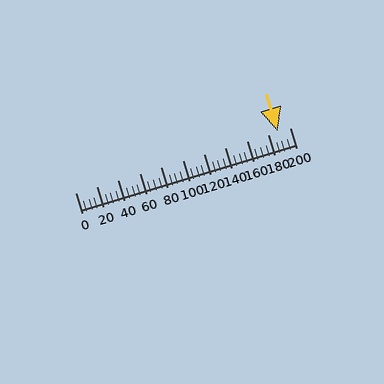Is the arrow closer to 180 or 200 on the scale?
The arrow is closer to 180.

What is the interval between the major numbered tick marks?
The major tick marks are spaced 20 units apart.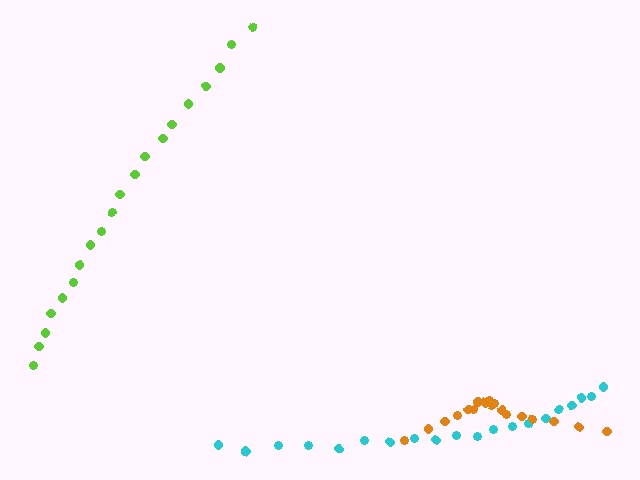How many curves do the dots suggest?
There are 3 distinct paths.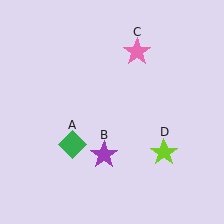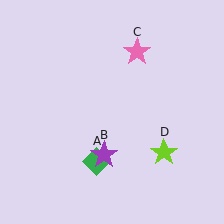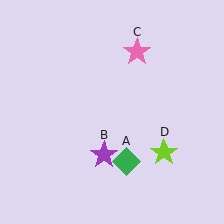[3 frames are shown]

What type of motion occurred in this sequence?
The green diamond (object A) rotated counterclockwise around the center of the scene.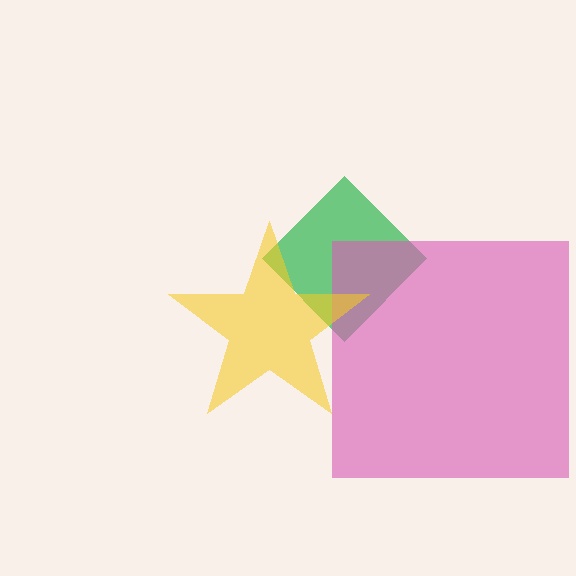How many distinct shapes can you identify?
There are 3 distinct shapes: a green diamond, a pink square, a yellow star.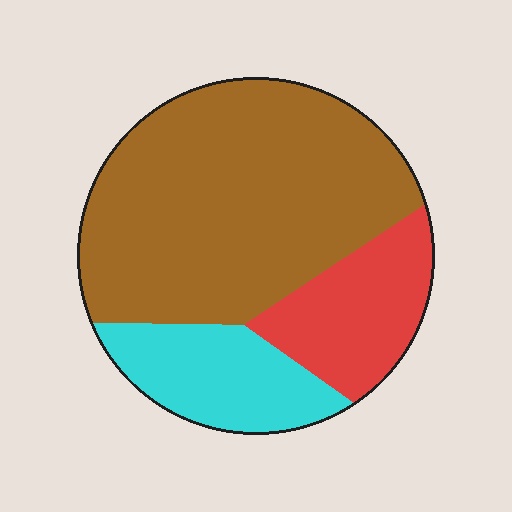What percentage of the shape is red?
Red covers about 20% of the shape.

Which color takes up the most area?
Brown, at roughly 60%.